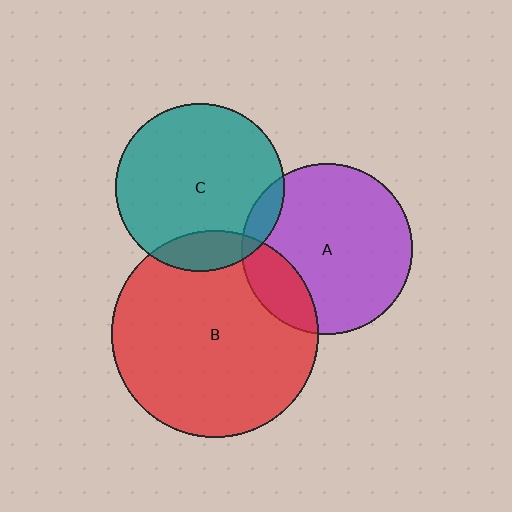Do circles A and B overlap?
Yes.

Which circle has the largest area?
Circle B (red).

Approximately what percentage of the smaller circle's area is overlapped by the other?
Approximately 20%.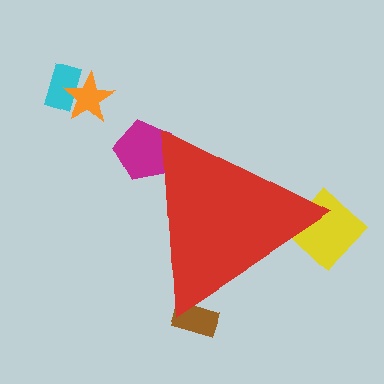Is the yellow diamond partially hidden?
Yes, the yellow diamond is partially hidden behind the red triangle.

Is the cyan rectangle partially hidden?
No, the cyan rectangle is fully visible.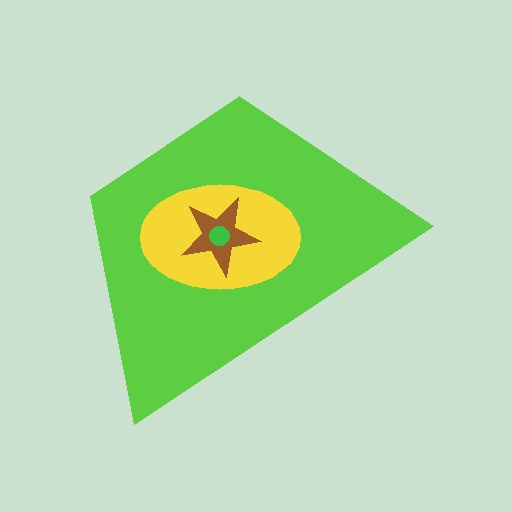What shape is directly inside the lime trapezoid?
The yellow ellipse.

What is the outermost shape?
The lime trapezoid.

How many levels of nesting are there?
4.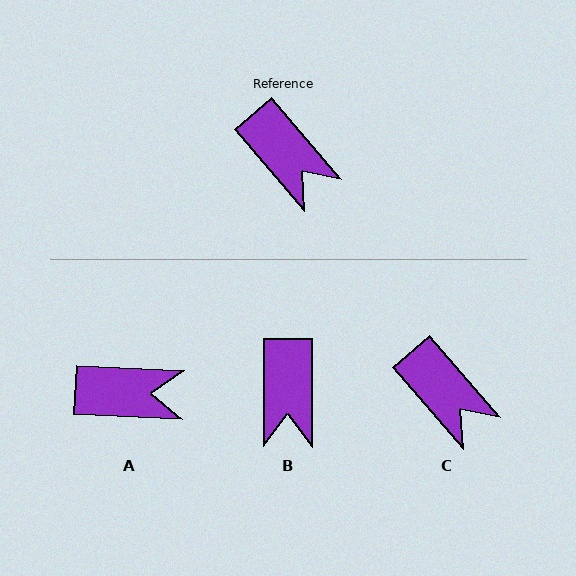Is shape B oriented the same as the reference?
No, it is off by about 41 degrees.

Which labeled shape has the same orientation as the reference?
C.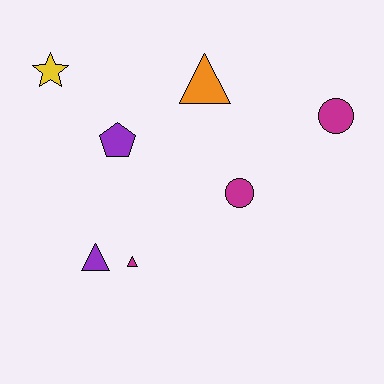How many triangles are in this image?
There are 3 triangles.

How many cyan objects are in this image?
There are no cyan objects.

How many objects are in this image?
There are 7 objects.